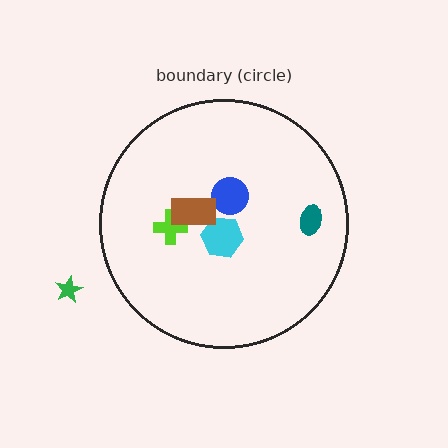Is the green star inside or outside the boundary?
Outside.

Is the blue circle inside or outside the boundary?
Inside.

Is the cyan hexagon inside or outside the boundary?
Inside.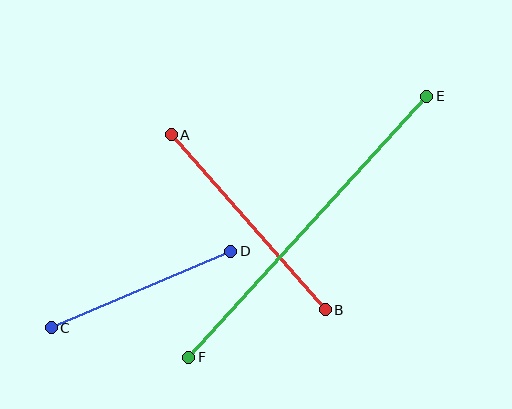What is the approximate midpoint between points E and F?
The midpoint is at approximately (308, 227) pixels.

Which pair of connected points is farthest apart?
Points E and F are farthest apart.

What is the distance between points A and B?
The distance is approximately 233 pixels.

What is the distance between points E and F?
The distance is approximately 353 pixels.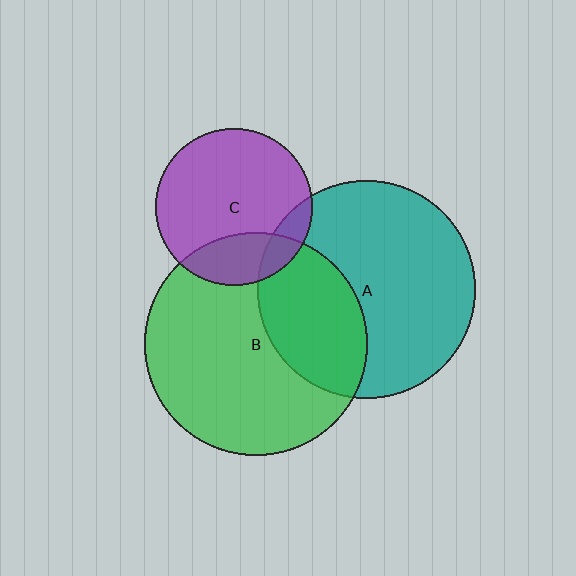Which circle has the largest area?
Circle B (green).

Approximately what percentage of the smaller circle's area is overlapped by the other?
Approximately 25%.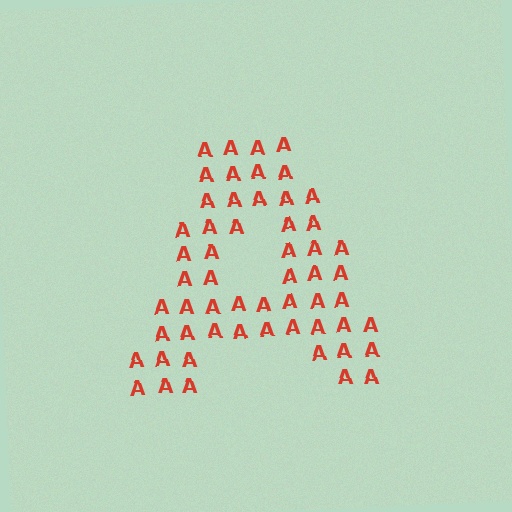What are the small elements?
The small elements are letter A's.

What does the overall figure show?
The overall figure shows the letter A.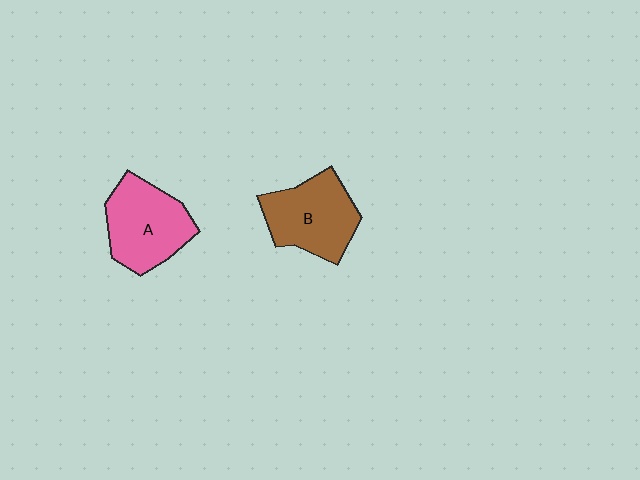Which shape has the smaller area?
Shape B (brown).